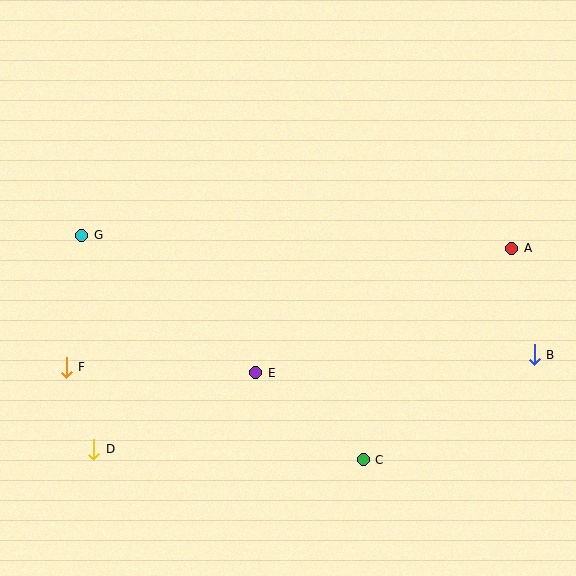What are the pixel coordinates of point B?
Point B is at (534, 355).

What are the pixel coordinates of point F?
Point F is at (66, 367).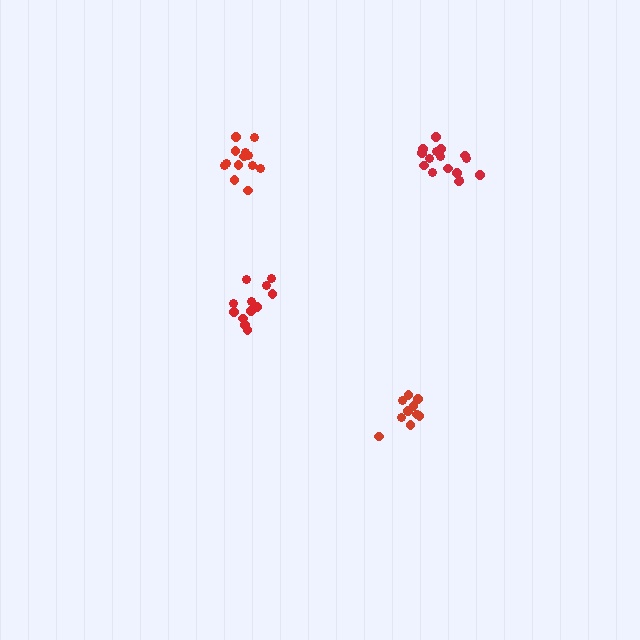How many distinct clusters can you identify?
There are 4 distinct clusters.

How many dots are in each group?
Group 1: 10 dots, Group 2: 13 dots, Group 3: 16 dots, Group 4: 12 dots (51 total).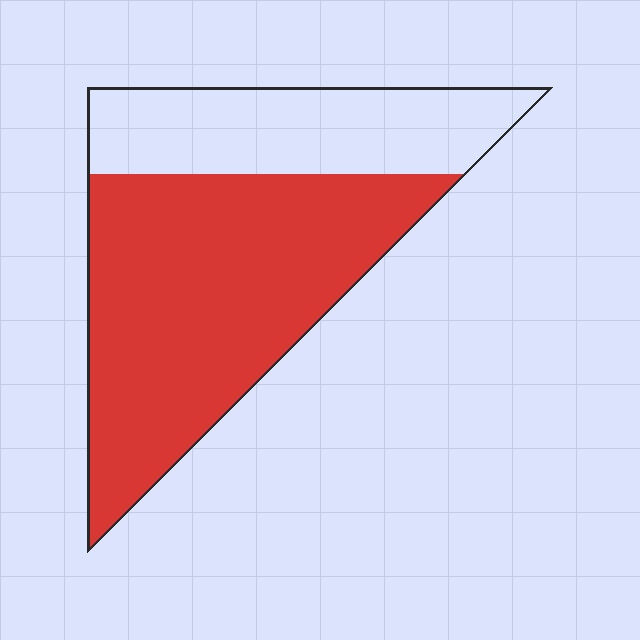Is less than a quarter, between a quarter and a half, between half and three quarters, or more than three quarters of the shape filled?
Between half and three quarters.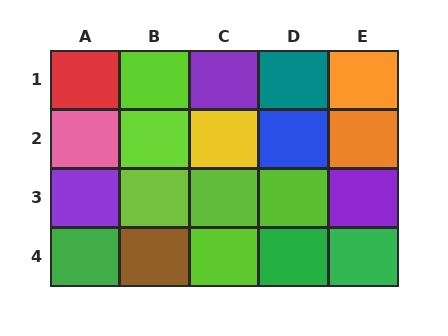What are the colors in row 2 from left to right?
Pink, lime, yellow, blue, orange.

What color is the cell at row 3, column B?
Lime.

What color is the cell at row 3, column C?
Lime.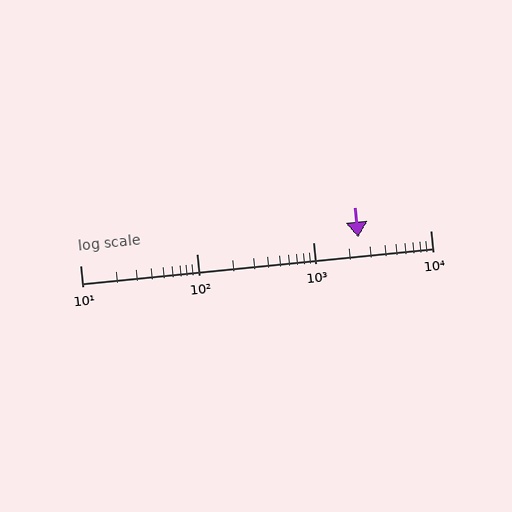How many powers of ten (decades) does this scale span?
The scale spans 3 decades, from 10 to 10000.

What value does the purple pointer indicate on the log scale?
The pointer indicates approximately 2400.